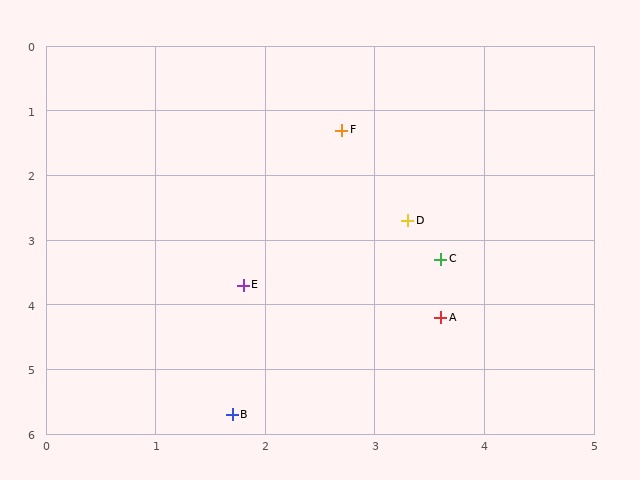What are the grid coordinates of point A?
Point A is at approximately (3.6, 4.2).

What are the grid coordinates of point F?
Point F is at approximately (2.7, 1.3).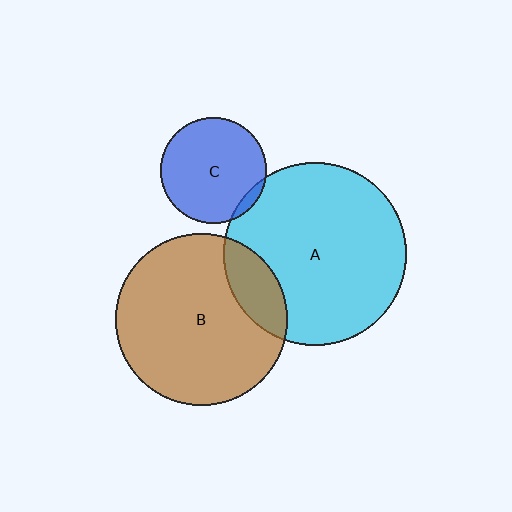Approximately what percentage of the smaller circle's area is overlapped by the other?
Approximately 15%.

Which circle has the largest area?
Circle A (cyan).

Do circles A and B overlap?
Yes.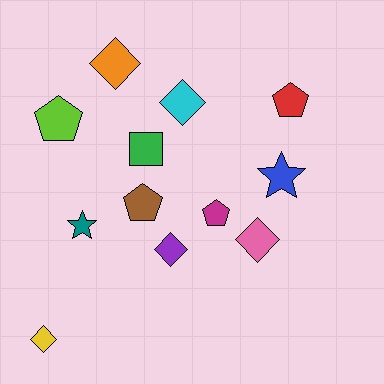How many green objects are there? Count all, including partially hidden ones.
There is 1 green object.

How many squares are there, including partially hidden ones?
There is 1 square.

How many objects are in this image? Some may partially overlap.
There are 12 objects.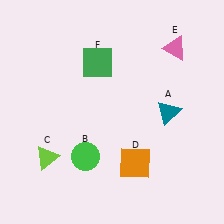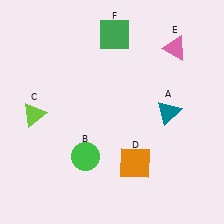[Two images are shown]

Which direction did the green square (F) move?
The green square (F) moved up.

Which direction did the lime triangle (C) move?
The lime triangle (C) moved up.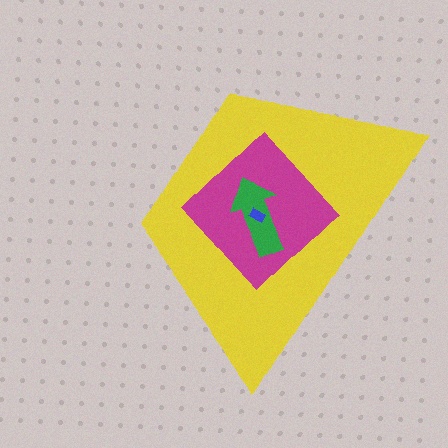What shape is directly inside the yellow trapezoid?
The magenta diamond.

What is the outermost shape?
The yellow trapezoid.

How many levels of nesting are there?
4.